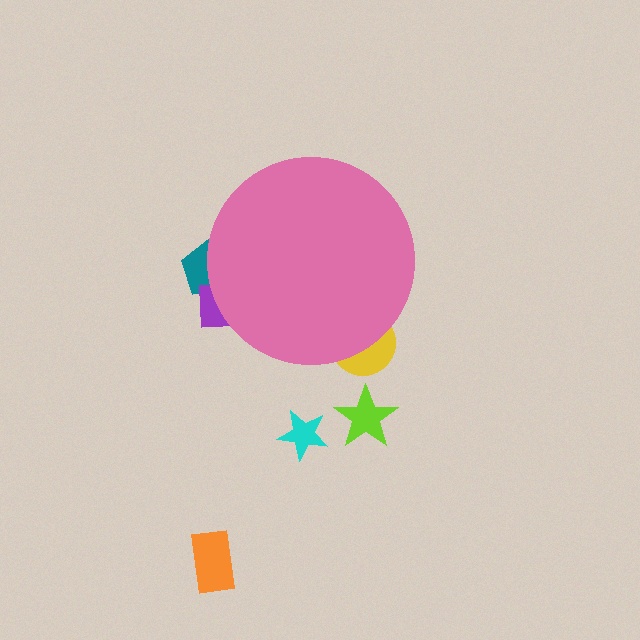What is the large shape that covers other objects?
A pink circle.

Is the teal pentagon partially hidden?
Yes, the teal pentagon is partially hidden behind the pink circle.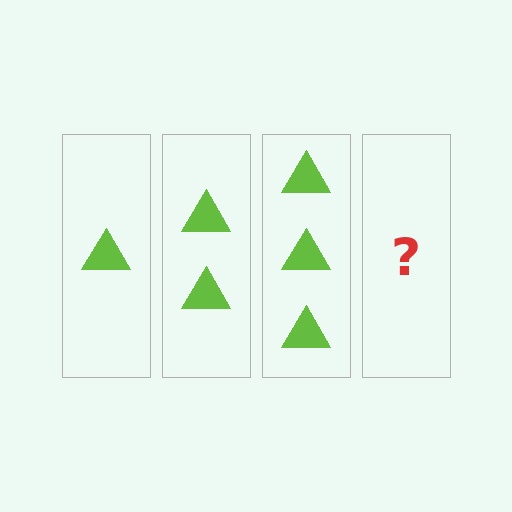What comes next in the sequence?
The next element should be 4 triangles.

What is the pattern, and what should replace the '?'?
The pattern is that each step adds one more triangle. The '?' should be 4 triangles.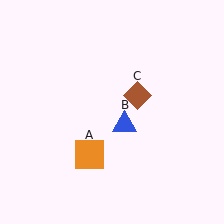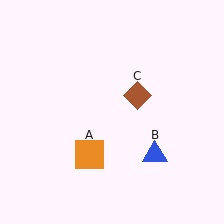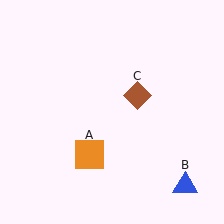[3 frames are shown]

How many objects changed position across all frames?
1 object changed position: blue triangle (object B).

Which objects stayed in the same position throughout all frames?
Orange square (object A) and brown diamond (object C) remained stationary.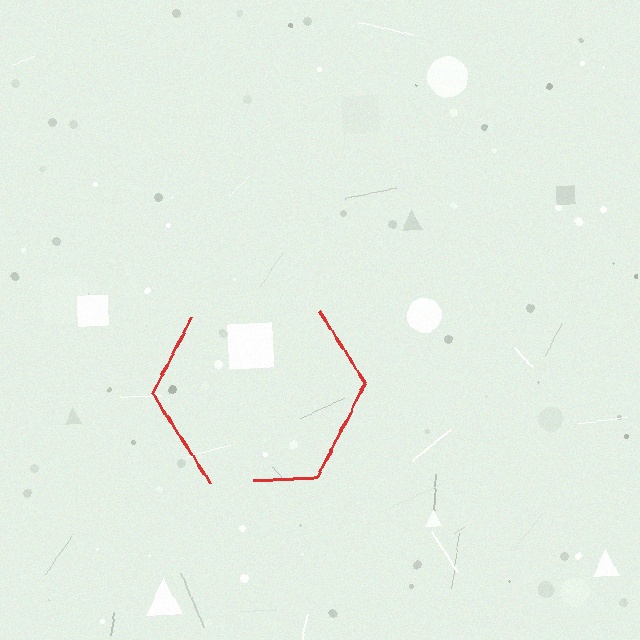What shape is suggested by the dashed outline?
The dashed outline suggests a hexagon.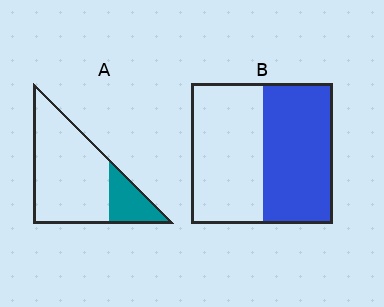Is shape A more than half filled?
No.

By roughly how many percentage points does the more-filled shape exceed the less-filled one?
By roughly 30 percentage points (B over A).